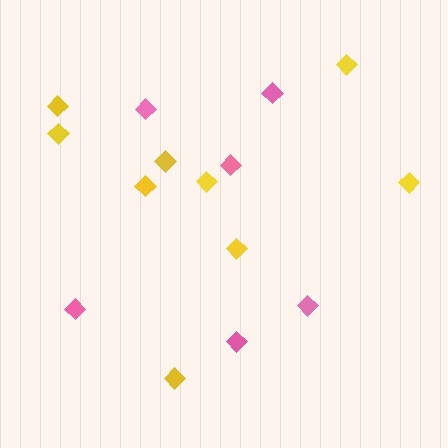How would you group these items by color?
There are 2 groups: one group of yellow diamonds (9) and one group of pink diamonds (6).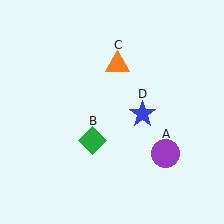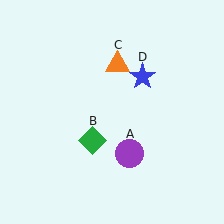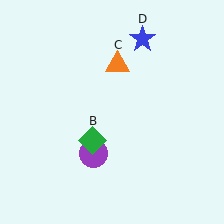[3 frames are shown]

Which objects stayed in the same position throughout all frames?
Green diamond (object B) and orange triangle (object C) remained stationary.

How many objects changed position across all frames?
2 objects changed position: purple circle (object A), blue star (object D).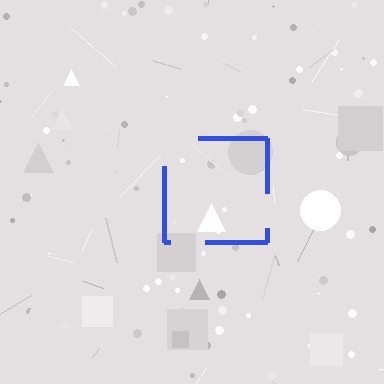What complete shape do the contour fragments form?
The contour fragments form a square.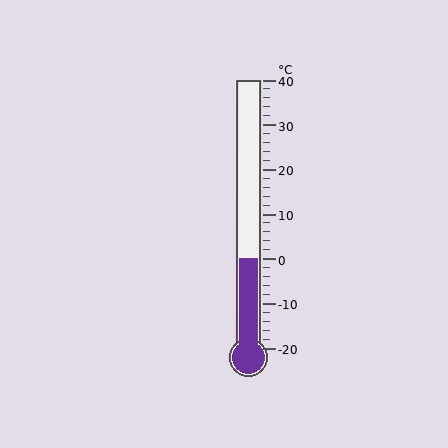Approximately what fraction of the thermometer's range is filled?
The thermometer is filled to approximately 35% of its range.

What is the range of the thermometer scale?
The thermometer scale ranges from -20°C to 40°C.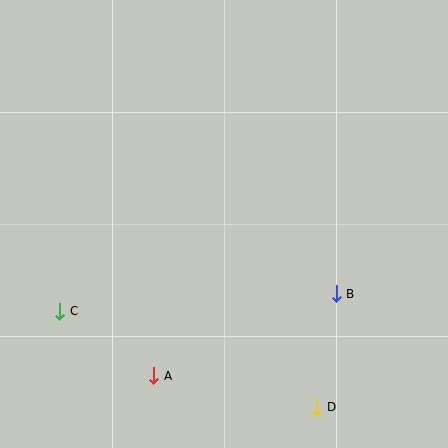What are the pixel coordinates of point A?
Point A is at (154, 376).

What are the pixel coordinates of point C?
Point C is at (60, 311).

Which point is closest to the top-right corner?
Point B is closest to the top-right corner.